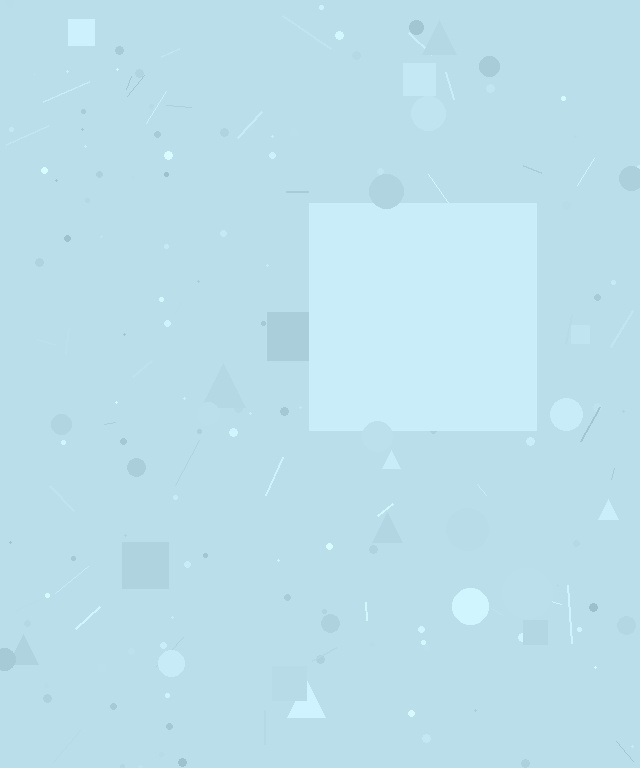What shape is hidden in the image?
A square is hidden in the image.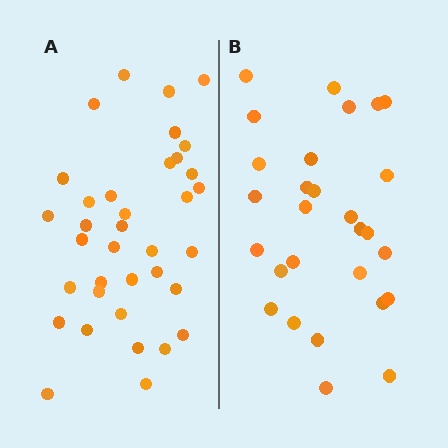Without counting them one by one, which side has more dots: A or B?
Region A (the left region) has more dots.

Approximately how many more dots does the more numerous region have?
Region A has roughly 8 or so more dots than region B.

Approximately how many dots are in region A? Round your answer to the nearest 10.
About 40 dots. (The exact count is 36, which rounds to 40.)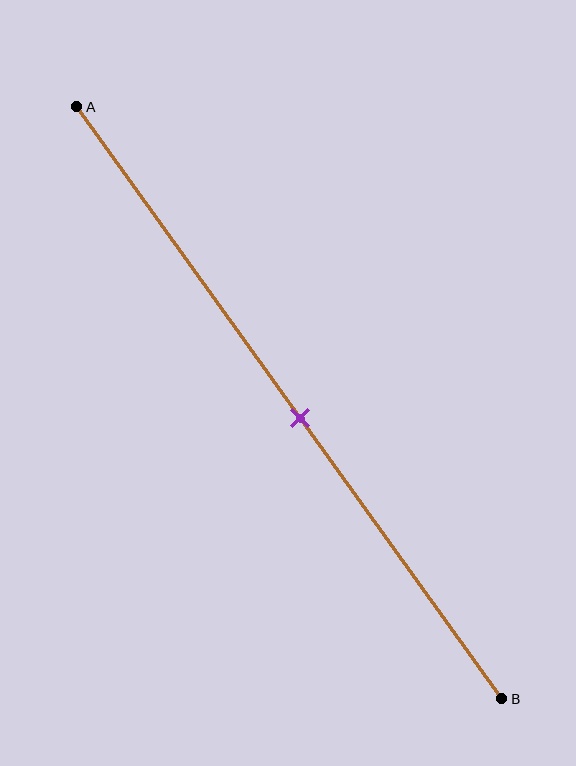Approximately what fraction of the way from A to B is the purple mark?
The purple mark is approximately 55% of the way from A to B.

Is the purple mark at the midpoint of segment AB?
Yes, the mark is approximately at the midpoint.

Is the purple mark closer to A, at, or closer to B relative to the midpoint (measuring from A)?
The purple mark is approximately at the midpoint of segment AB.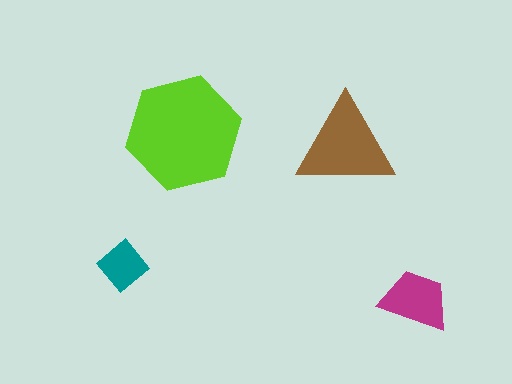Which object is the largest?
The lime hexagon.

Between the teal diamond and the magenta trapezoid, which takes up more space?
The magenta trapezoid.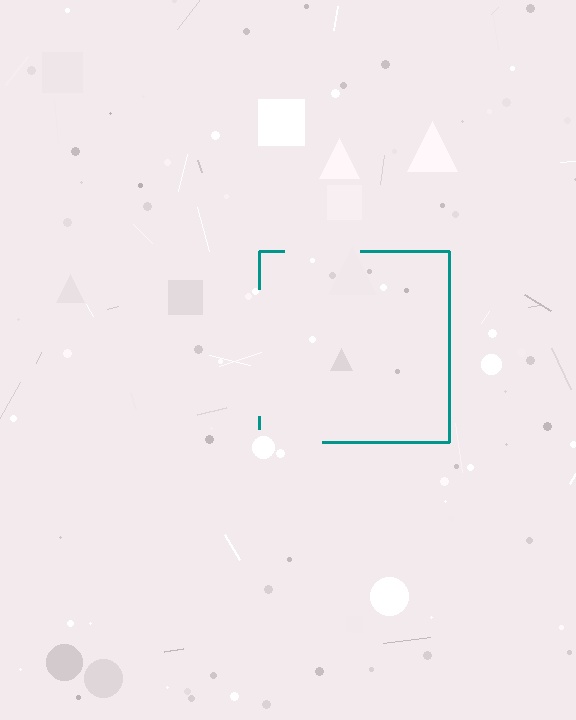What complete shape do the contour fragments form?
The contour fragments form a square.